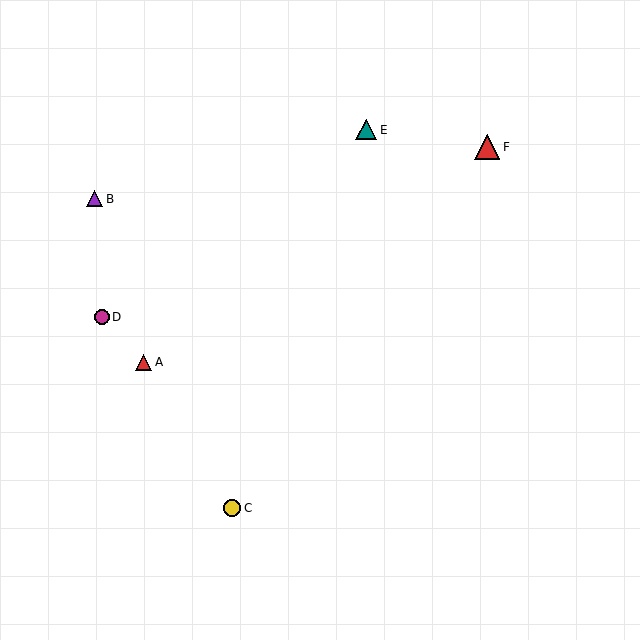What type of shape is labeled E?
Shape E is a teal triangle.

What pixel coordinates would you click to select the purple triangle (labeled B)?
Click at (95, 199) to select the purple triangle B.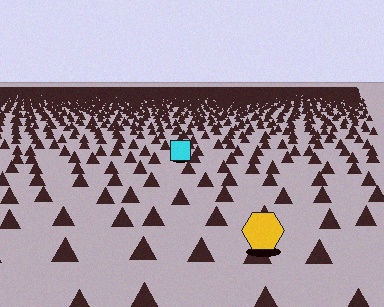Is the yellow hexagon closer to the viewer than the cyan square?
Yes. The yellow hexagon is closer — you can tell from the texture gradient: the ground texture is coarser near it.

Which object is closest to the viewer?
The yellow hexagon is closest. The texture marks near it are larger and more spread out.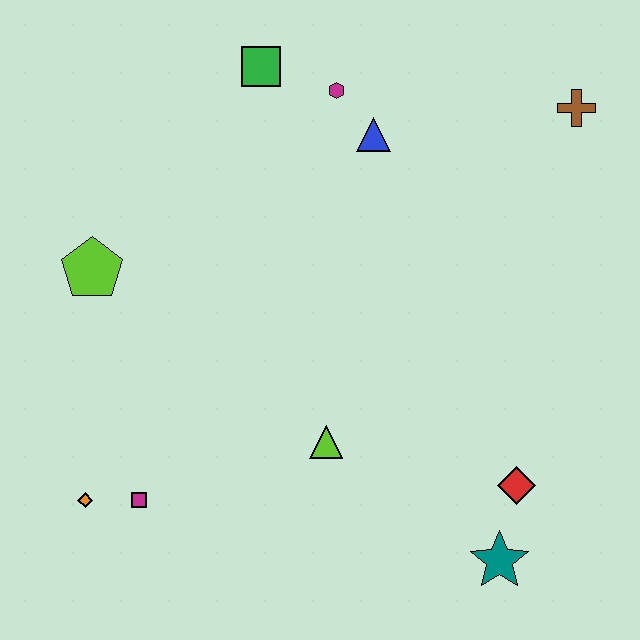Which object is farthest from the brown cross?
The orange diamond is farthest from the brown cross.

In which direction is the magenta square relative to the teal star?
The magenta square is to the left of the teal star.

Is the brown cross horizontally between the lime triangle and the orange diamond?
No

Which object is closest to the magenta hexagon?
The blue triangle is closest to the magenta hexagon.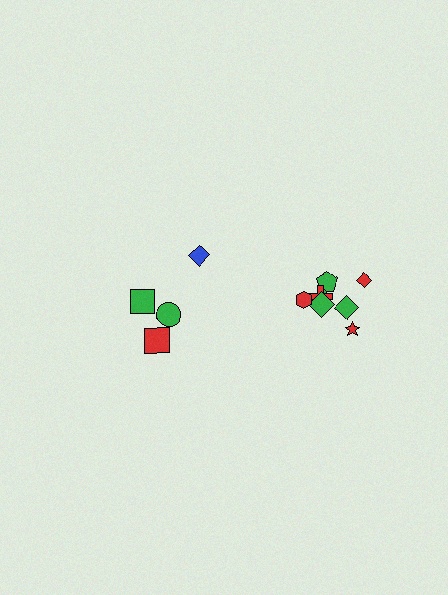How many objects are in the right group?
There are 8 objects.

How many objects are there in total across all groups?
There are 12 objects.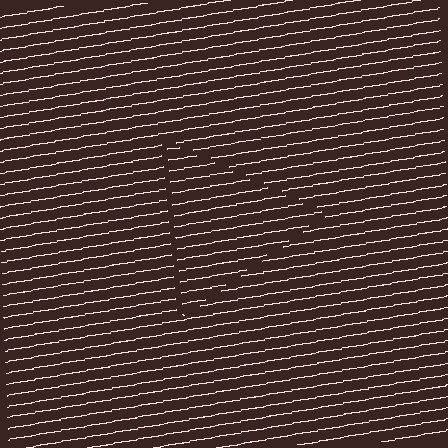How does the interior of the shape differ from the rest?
The interior of the shape contains the same grating, shifted by half a period — the contour is defined by the phase discontinuity where line-ends from the inner and outer gratings abut.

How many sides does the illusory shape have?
3 sides — the line-ends trace a triangle.